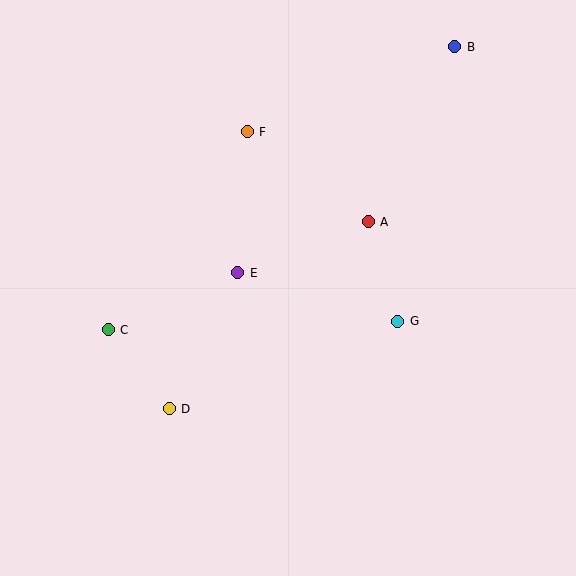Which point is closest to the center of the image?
Point E at (238, 273) is closest to the center.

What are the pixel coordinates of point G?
Point G is at (398, 321).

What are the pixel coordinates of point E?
Point E is at (238, 273).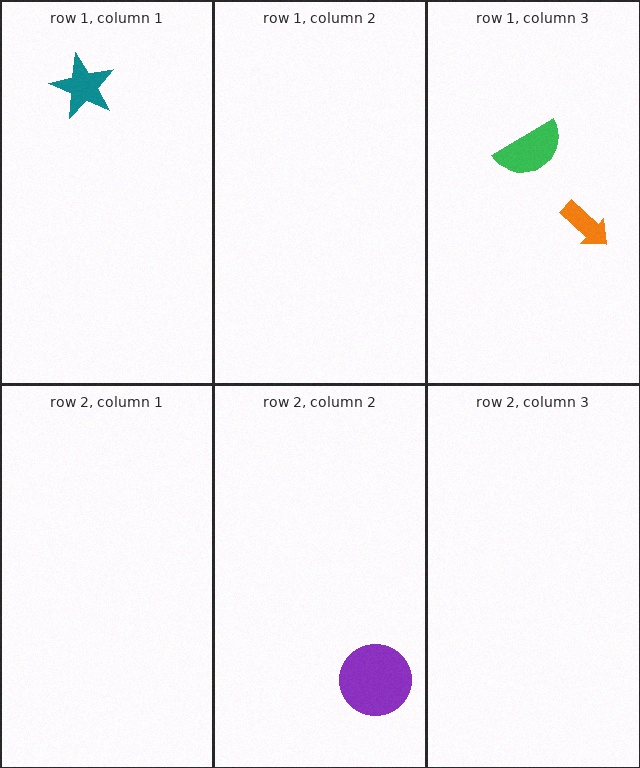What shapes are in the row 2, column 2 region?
The purple circle.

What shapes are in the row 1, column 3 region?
The orange arrow, the green semicircle.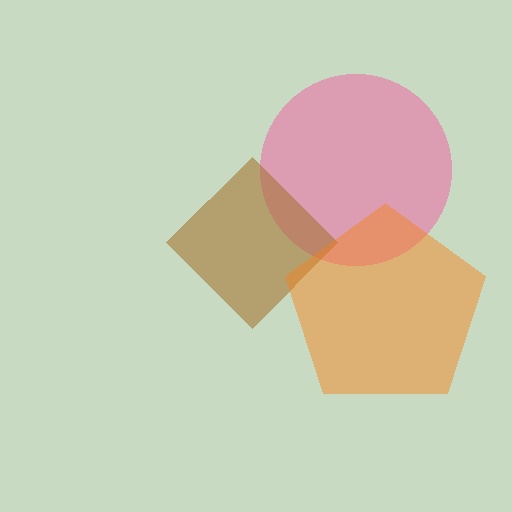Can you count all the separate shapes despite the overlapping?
Yes, there are 3 separate shapes.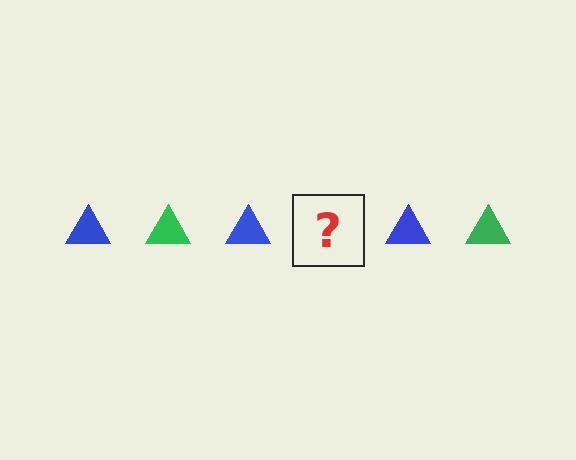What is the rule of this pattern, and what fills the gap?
The rule is that the pattern cycles through blue, green triangles. The gap should be filled with a green triangle.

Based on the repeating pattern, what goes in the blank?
The blank should be a green triangle.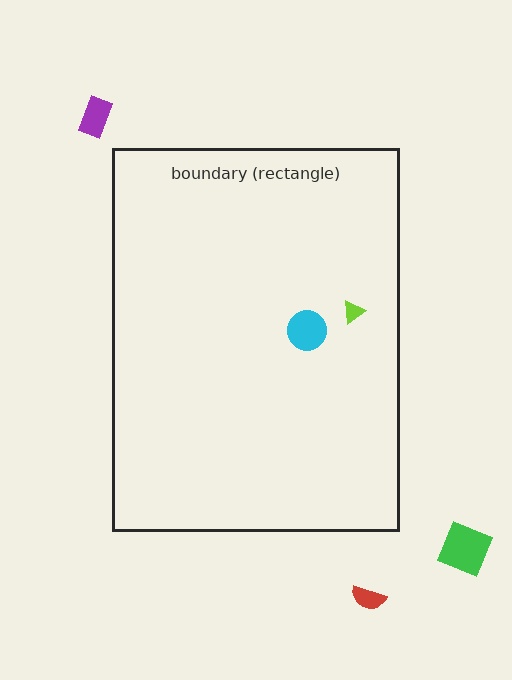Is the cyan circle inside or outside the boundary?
Inside.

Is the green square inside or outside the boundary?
Outside.